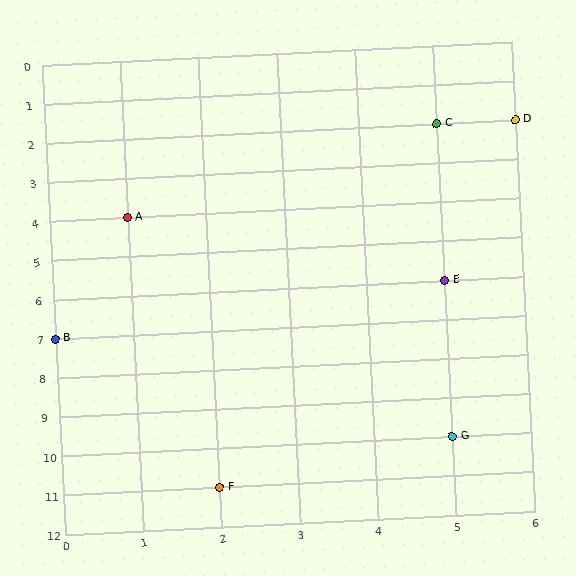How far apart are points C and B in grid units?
Points C and B are 5 columns and 5 rows apart (about 7.1 grid units diagonally).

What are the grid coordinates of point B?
Point B is at grid coordinates (0, 7).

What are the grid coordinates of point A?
Point A is at grid coordinates (1, 4).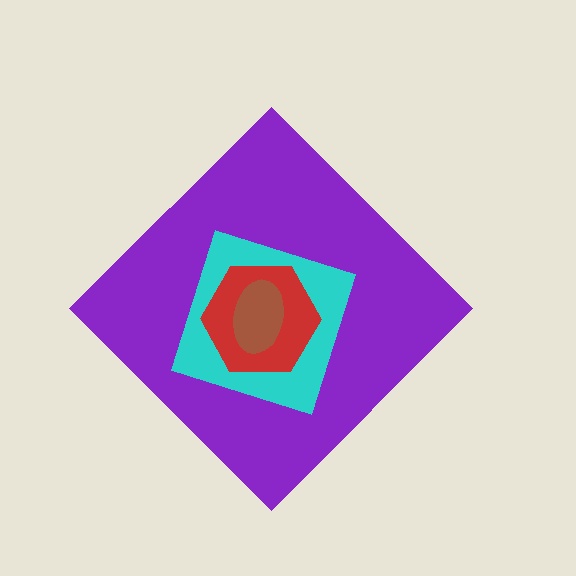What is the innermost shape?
The brown ellipse.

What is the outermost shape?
The purple diamond.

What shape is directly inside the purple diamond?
The cyan square.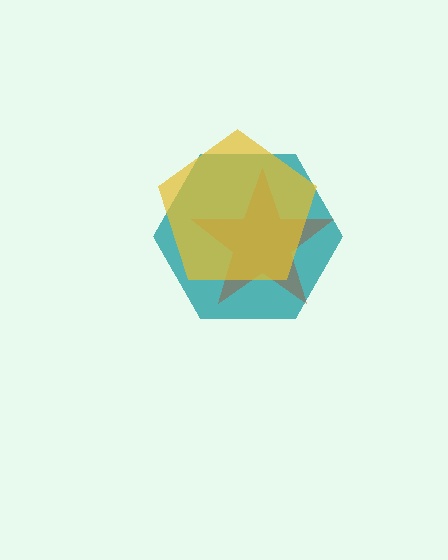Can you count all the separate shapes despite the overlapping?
Yes, there are 3 separate shapes.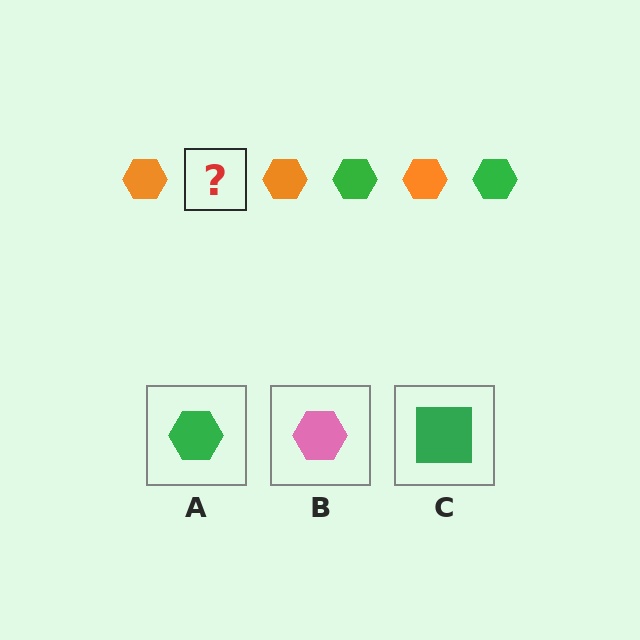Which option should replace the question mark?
Option A.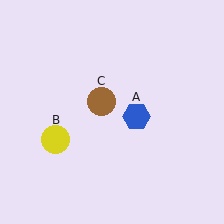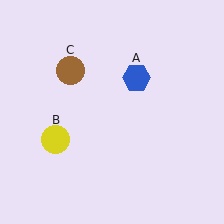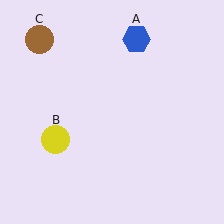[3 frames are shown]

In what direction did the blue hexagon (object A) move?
The blue hexagon (object A) moved up.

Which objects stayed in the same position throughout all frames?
Yellow circle (object B) remained stationary.